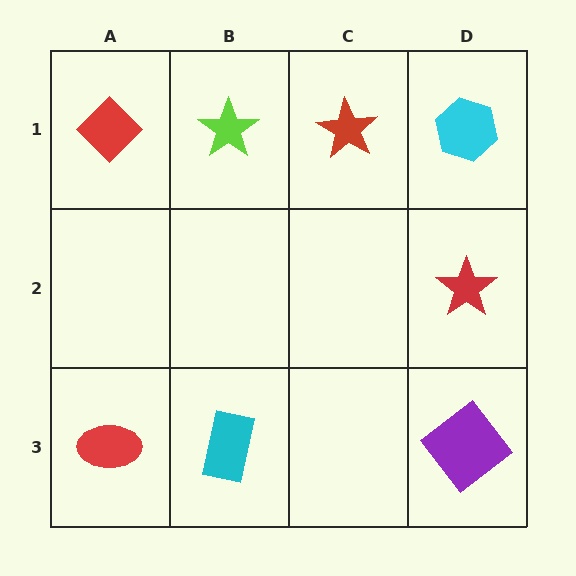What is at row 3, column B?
A cyan rectangle.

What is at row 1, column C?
A red star.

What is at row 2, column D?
A red star.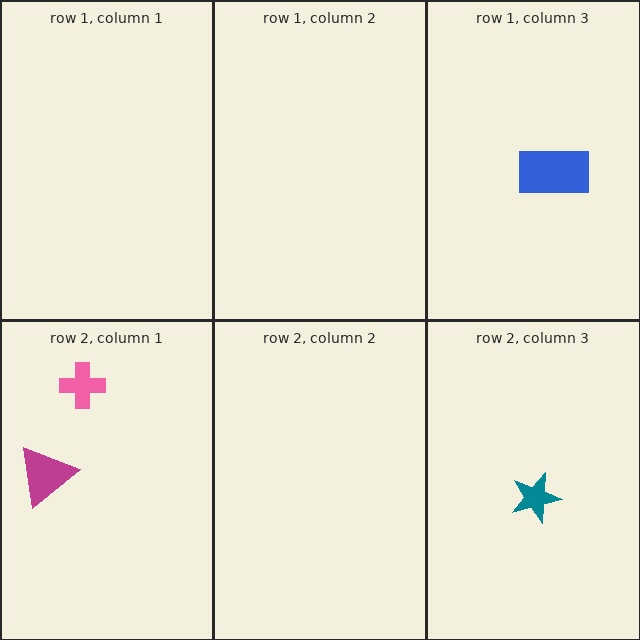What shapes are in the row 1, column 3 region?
The blue rectangle.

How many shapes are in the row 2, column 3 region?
1.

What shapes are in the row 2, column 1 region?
The magenta triangle, the pink cross.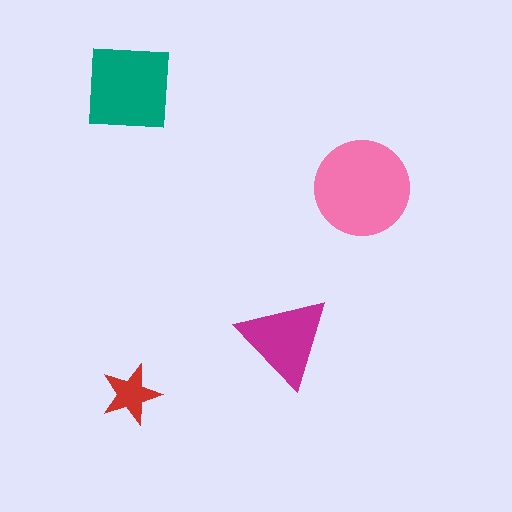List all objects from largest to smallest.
The pink circle, the teal square, the magenta triangle, the red star.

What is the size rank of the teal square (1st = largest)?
2nd.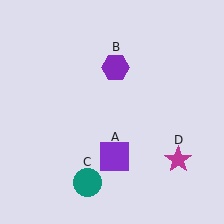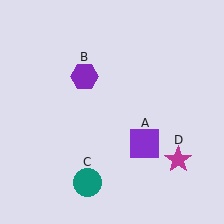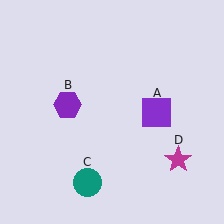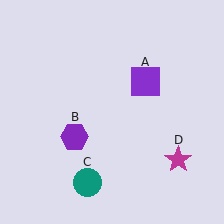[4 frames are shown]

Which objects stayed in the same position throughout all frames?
Teal circle (object C) and magenta star (object D) remained stationary.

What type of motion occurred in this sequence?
The purple square (object A), purple hexagon (object B) rotated counterclockwise around the center of the scene.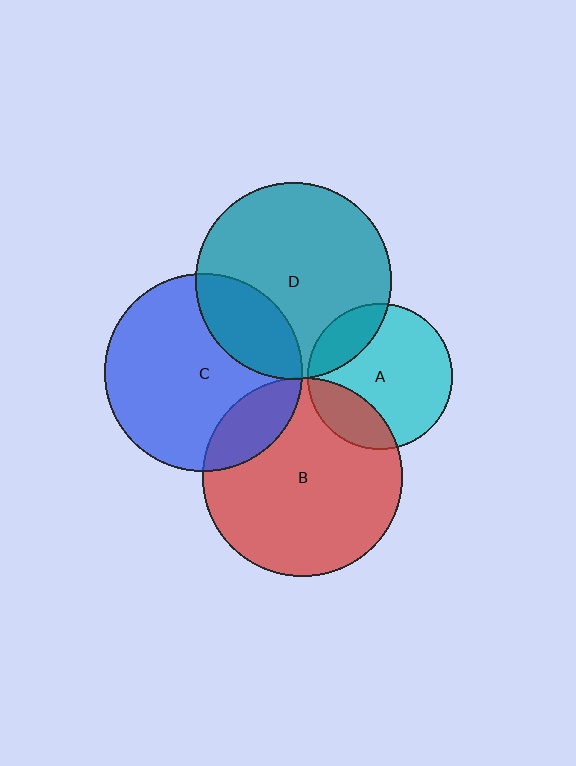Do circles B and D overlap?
Yes.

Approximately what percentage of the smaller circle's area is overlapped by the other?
Approximately 5%.